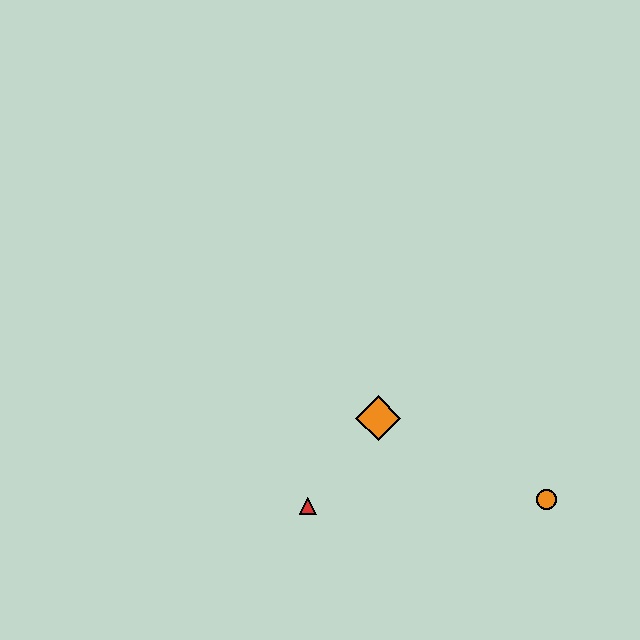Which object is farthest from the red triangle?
The orange circle is farthest from the red triangle.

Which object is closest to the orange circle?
The orange diamond is closest to the orange circle.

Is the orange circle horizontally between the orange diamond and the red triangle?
No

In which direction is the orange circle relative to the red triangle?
The orange circle is to the right of the red triangle.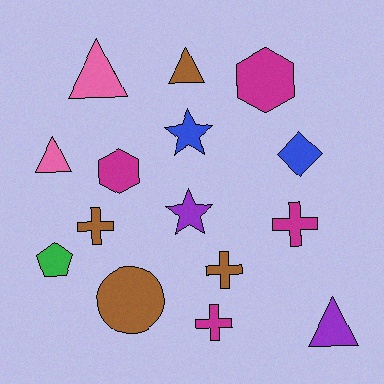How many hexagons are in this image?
There are 2 hexagons.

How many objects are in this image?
There are 15 objects.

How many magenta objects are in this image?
There are 4 magenta objects.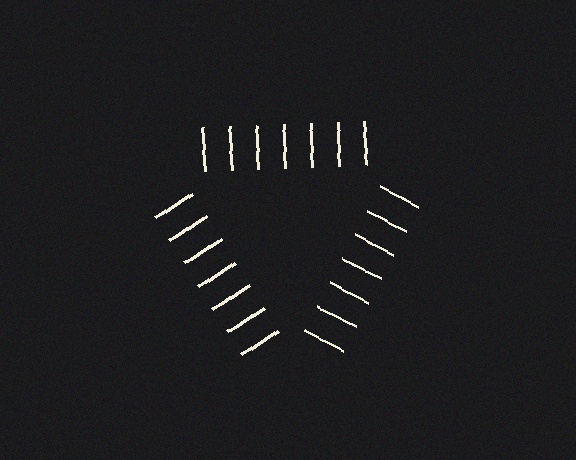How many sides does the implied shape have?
3 sides — the line-ends trace a triangle.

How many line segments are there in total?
21 — 7 along each of the 3 edges.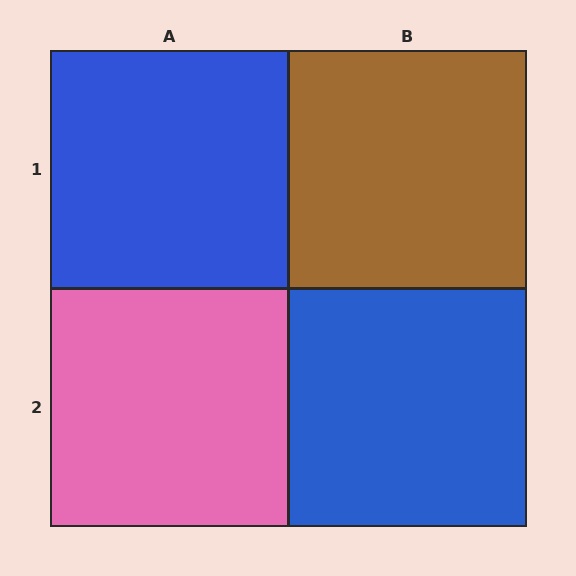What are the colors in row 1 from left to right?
Blue, brown.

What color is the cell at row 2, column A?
Pink.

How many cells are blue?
2 cells are blue.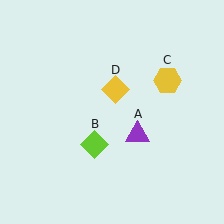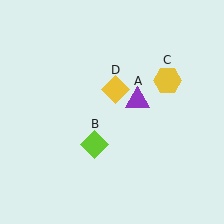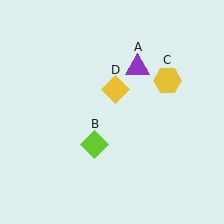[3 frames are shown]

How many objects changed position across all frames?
1 object changed position: purple triangle (object A).